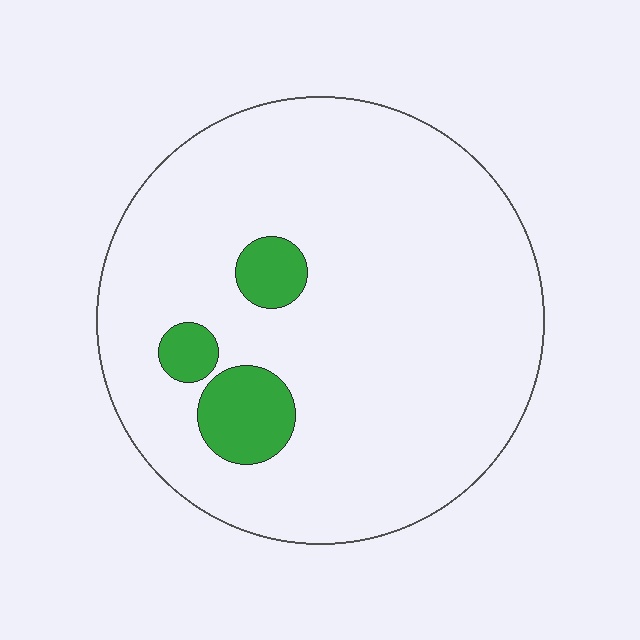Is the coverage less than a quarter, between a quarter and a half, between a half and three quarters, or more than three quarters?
Less than a quarter.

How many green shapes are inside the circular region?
3.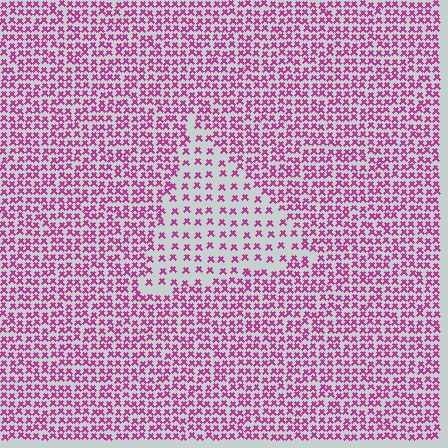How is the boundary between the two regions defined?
The boundary is defined by a change in element density (approximately 2.2x ratio). All elements are the same color, size, and shape.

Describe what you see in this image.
The image contains small magenta elements arranged at two different densities. A triangle-shaped region is visible where the elements are less densely packed than the surrounding area.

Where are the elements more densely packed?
The elements are more densely packed outside the triangle boundary.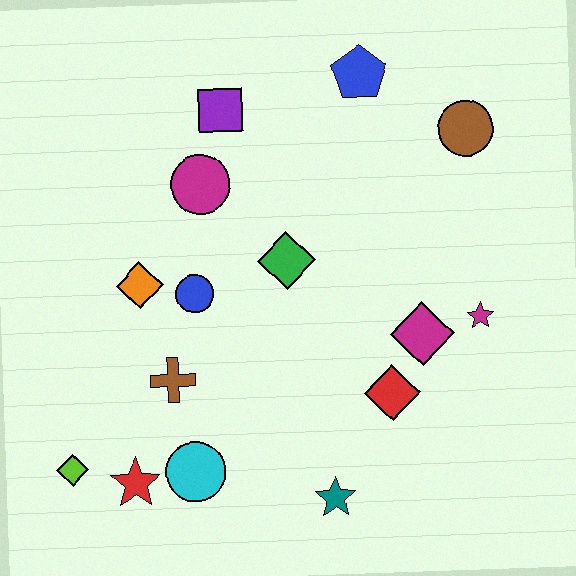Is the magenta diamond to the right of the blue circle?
Yes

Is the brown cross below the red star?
No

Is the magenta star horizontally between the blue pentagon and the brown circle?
No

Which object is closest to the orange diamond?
The blue circle is closest to the orange diamond.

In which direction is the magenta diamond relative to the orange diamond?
The magenta diamond is to the right of the orange diamond.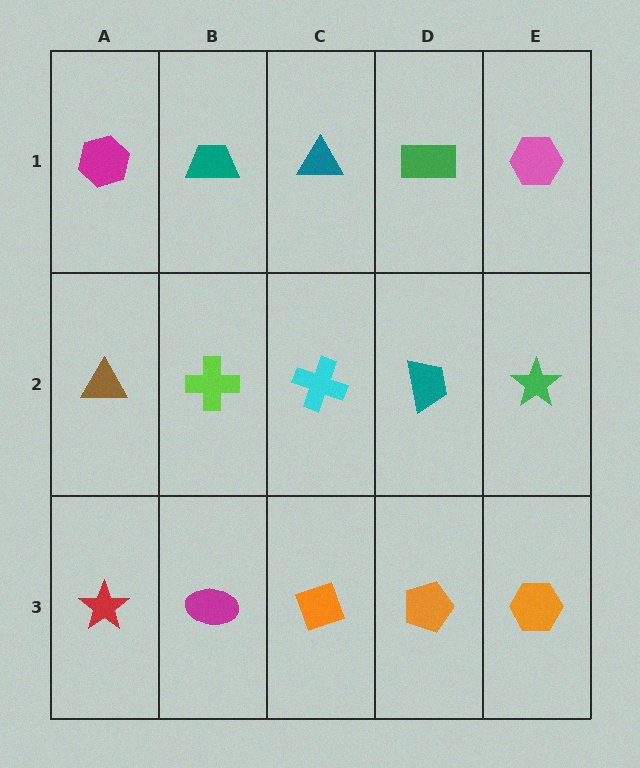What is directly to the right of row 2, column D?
A green star.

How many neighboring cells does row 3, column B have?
3.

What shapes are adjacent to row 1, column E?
A green star (row 2, column E), a green rectangle (row 1, column D).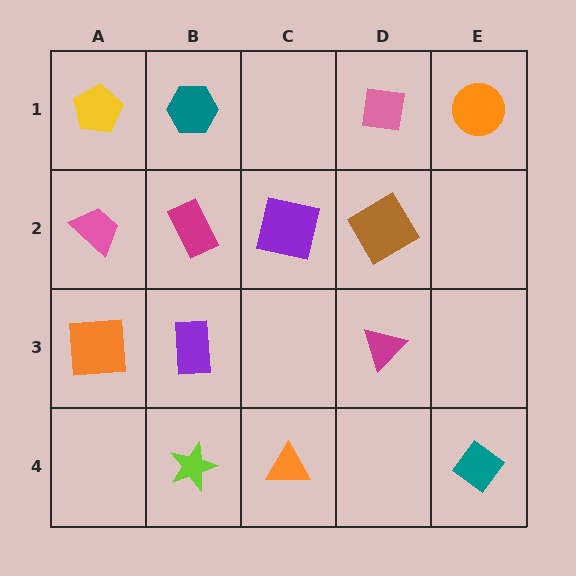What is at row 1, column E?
An orange circle.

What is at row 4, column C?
An orange triangle.